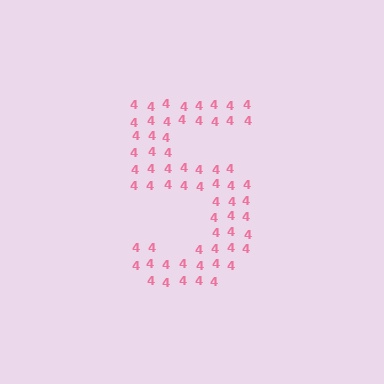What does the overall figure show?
The overall figure shows the digit 5.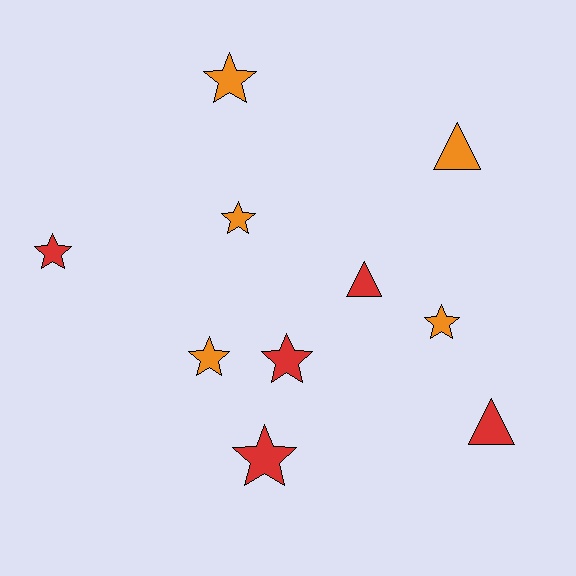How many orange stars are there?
There are 4 orange stars.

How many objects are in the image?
There are 10 objects.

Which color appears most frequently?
Orange, with 5 objects.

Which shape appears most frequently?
Star, with 7 objects.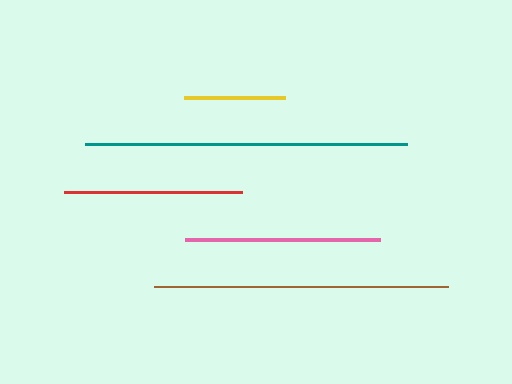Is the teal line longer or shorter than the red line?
The teal line is longer than the red line.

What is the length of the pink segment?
The pink segment is approximately 195 pixels long.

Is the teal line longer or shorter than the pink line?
The teal line is longer than the pink line.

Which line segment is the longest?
The teal line is the longest at approximately 322 pixels.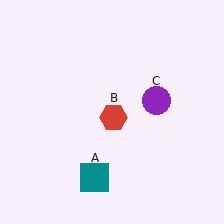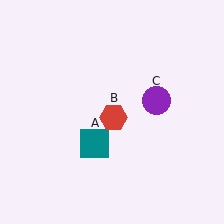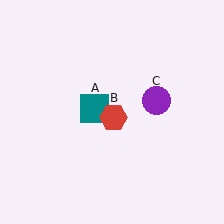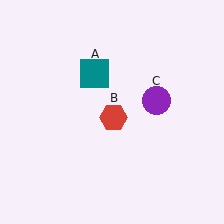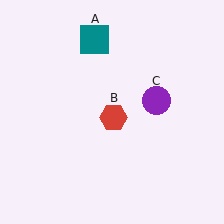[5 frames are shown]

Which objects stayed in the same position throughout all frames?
Red hexagon (object B) and purple circle (object C) remained stationary.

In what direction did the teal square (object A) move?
The teal square (object A) moved up.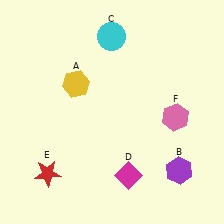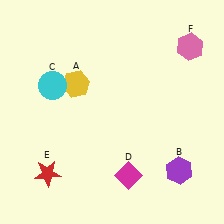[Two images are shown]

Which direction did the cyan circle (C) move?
The cyan circle (C) moved left.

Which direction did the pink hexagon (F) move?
The pink hexagon (F) moved up.